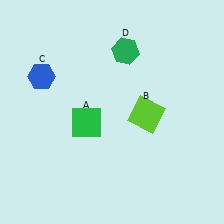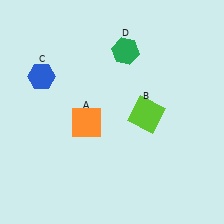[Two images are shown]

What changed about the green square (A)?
In Image 1, A is green. In Image 2, it changed to orange.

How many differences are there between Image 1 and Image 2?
There is 1 difference between the two images.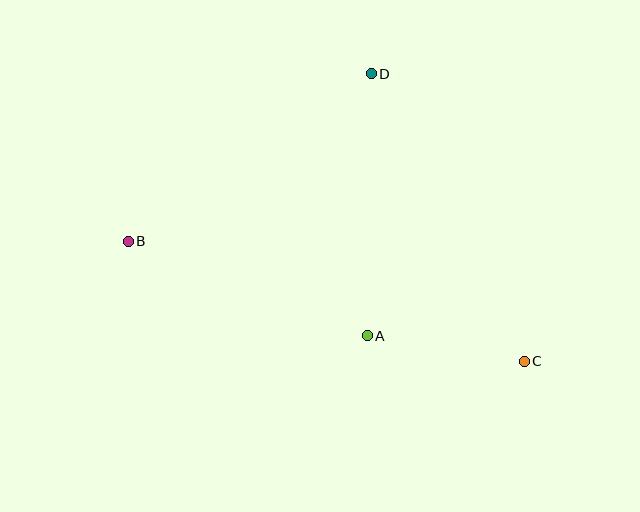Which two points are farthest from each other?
Points B and C are farthest from each other.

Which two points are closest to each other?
Points A and C are closest to each other.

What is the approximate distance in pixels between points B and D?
The distance between B and D is approximately 295 pixels.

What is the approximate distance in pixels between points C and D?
The distance between C and D is approximately 326 pixels.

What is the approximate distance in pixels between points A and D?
The distance between A and D is approximately 262 pixels.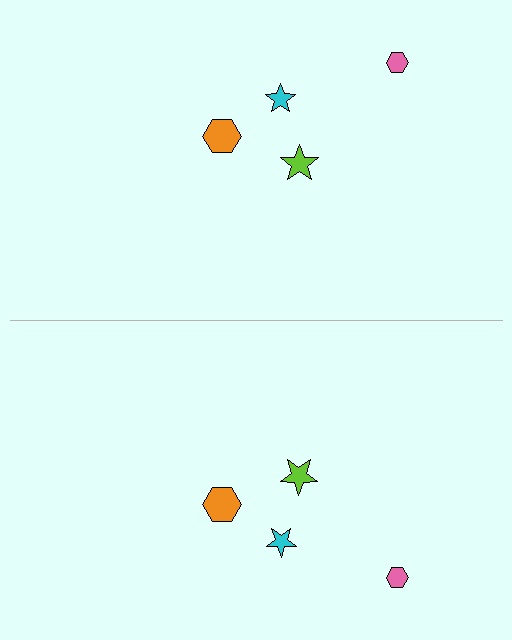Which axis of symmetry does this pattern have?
The pattern has a horizontal axis of symmetry running through the center of the image.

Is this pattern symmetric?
Yes, this pattern has bilateral (reflection) symmetry.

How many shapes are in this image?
There are 8 shapes in this image.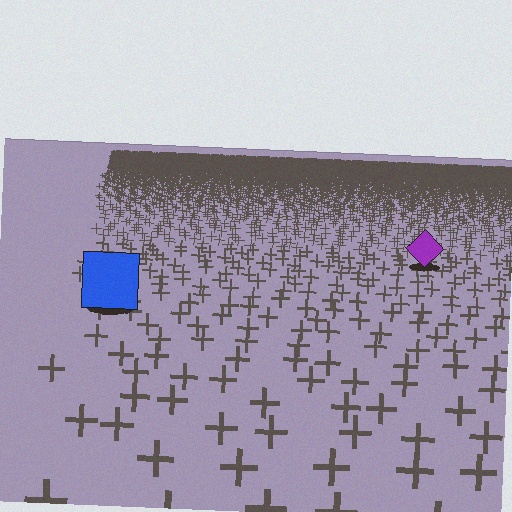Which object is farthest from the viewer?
The purple diamond is farthest from the viewer. It appears smaller and the ground texture around it is denser.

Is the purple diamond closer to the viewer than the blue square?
No. The blue square is closer — you can tell from the texture gradient: the ground texture is coarser near it.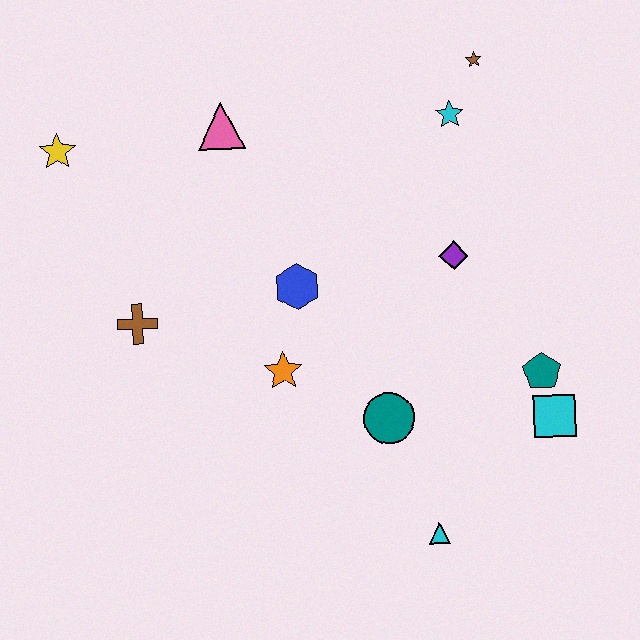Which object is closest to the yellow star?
The pink triangle is closest to the yellow star.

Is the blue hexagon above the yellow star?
No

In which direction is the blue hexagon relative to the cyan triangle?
The blue hexagon is above the cyan triangle.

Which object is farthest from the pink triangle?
The cyan triangle is farthest from the pink triangle.